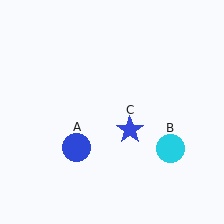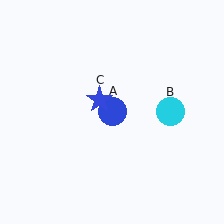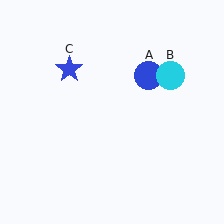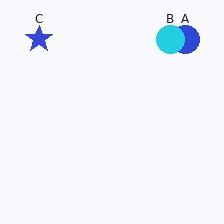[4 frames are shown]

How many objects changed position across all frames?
3 objects changed position: blue circle (object A), cyan circle (object B), blue star (object C).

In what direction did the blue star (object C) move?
The blue star (object C) moved up and to the left.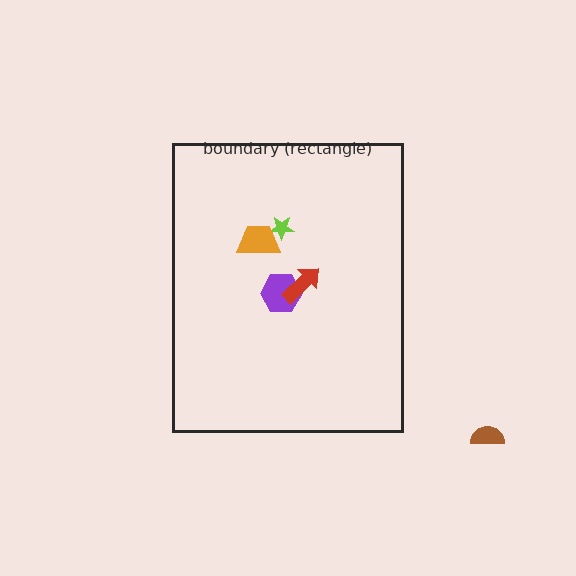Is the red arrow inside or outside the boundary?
Inside.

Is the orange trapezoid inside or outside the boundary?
Inside.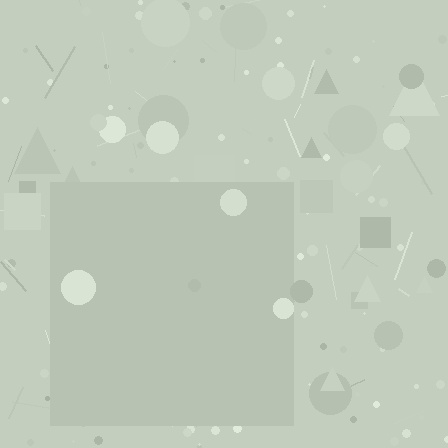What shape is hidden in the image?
A square is hidden in the image.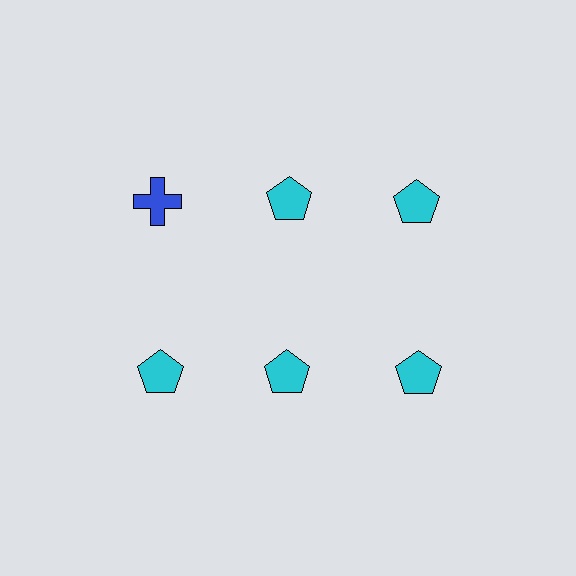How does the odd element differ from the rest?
It differs in both color (blue instead of cyan) and shape (cross instead of pentagon).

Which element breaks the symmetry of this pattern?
The blue cross in the top row, leftmost column breaks the symmetry. All other shapes are cyan pentagons.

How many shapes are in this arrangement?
There are 6 shapes arranged in a grid pattern.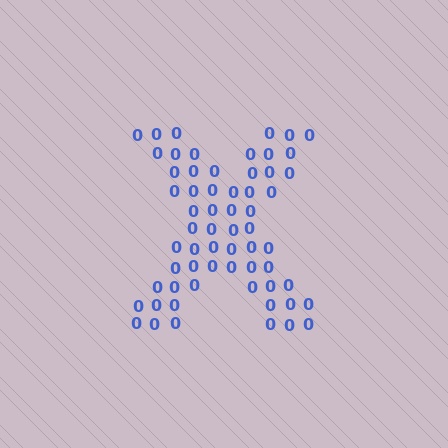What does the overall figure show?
The overall figure shows the letter X.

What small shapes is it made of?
It is made of small digit 0's.